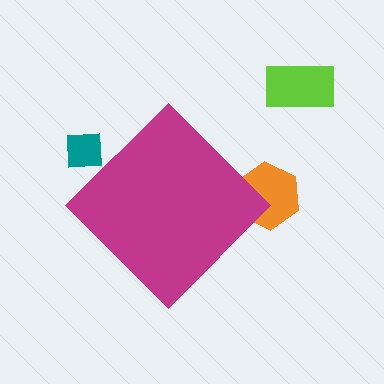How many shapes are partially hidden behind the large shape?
2 shapes are partially hidden.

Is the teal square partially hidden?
Yes, the teal square is partially hidden behind the magenta diamond.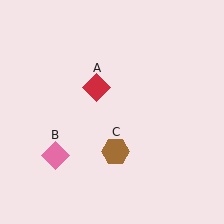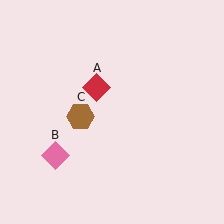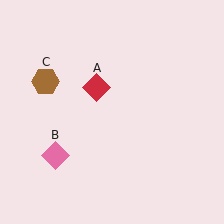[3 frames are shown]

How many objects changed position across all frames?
1 object changed position: brown hexagon (object C).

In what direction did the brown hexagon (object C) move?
The brown hexagon (object C) moved up and to the left.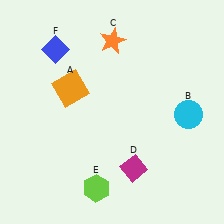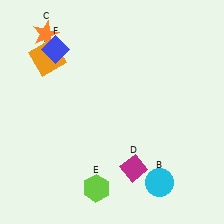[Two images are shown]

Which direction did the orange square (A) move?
The orange square (A) moved up.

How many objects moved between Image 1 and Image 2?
3 objects moved between the two images.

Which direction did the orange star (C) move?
The orange star (C) moved left.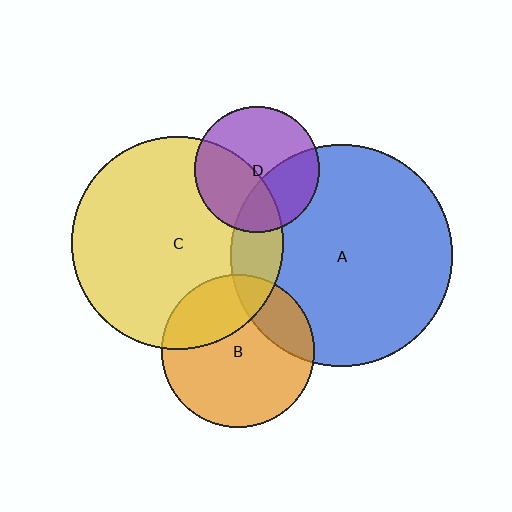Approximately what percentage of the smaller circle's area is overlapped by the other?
Approximately 35%.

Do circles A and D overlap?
Yes.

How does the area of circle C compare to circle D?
Approximately 2.9 times.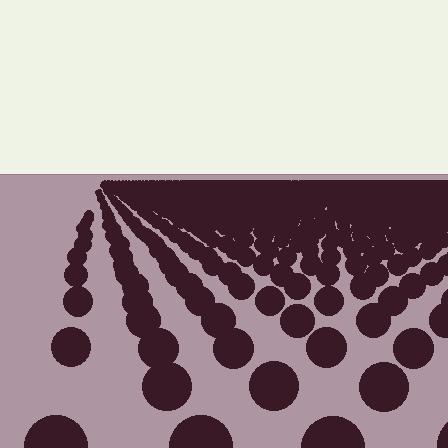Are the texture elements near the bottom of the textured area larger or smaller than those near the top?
Larger. Near the bottom, elements are closer to the viewer and appear at a bigger on-screen size.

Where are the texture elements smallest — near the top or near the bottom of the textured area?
Near the top.